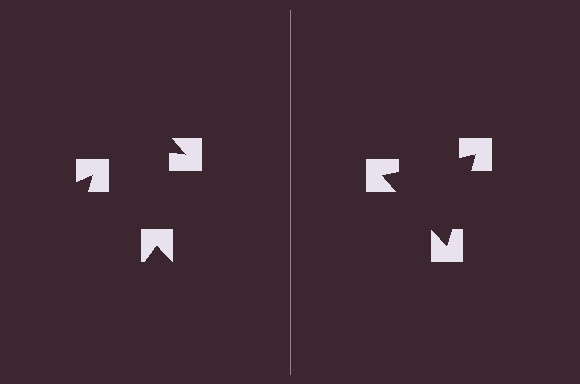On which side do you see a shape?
An illusory triangle appears on the right side. On the left side the wedge cuts are rotated, so no coherent shape forms.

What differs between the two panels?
The notched squares are positioned identically on both sides; only the wedge orientations differ. On the right they align to a triangle; on the left they are misaligned.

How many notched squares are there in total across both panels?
6 — 3 on each side.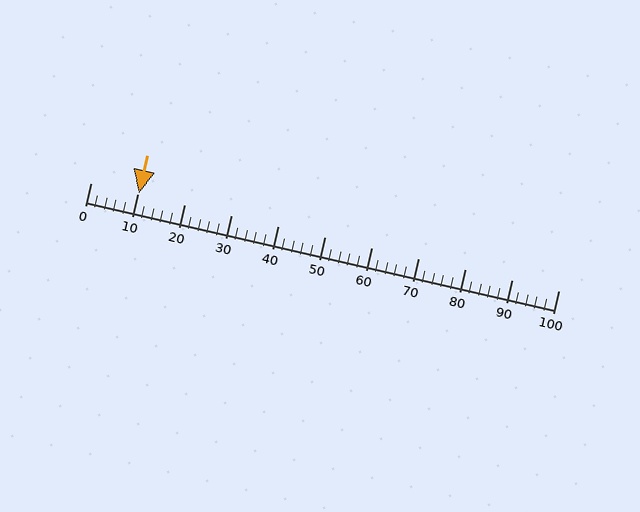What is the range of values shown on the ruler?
The ruler shows values from 0 to 100.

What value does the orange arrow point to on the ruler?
The orange arrow points to approximately 10.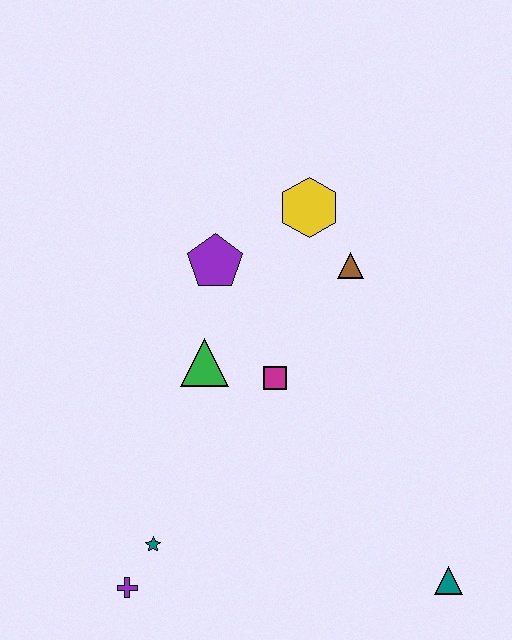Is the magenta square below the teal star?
No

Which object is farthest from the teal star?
The yellow hexagon is farthest from the teal star.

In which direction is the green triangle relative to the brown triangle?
The green triangle is to the left of the brown triangle.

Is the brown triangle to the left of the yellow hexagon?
No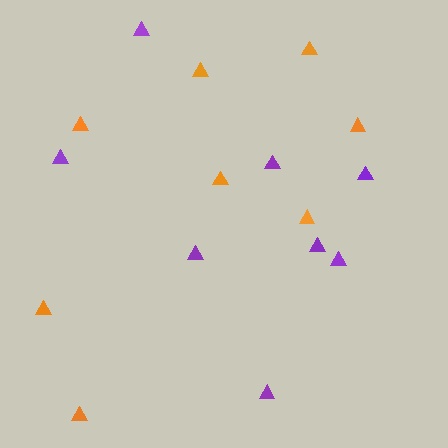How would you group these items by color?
There are 2 groups: one group of purple triangles (8) and one group of orange triangles (8).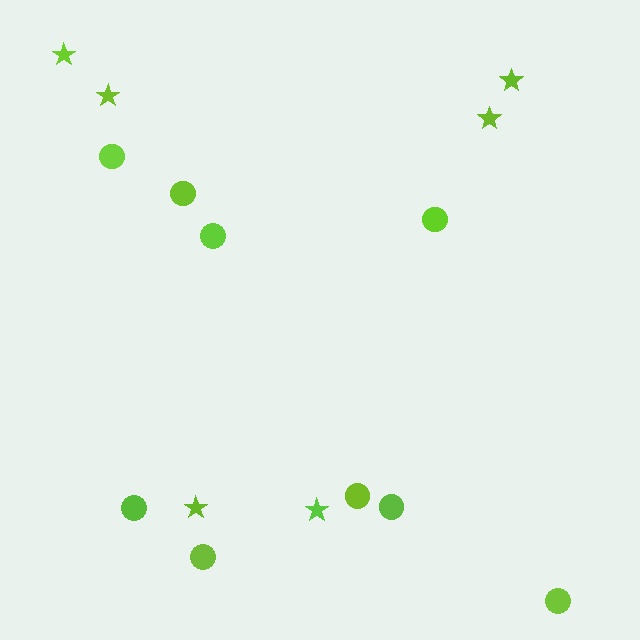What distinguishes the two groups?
There are 2 groups: one group of circles (9) and one group of stars (6).